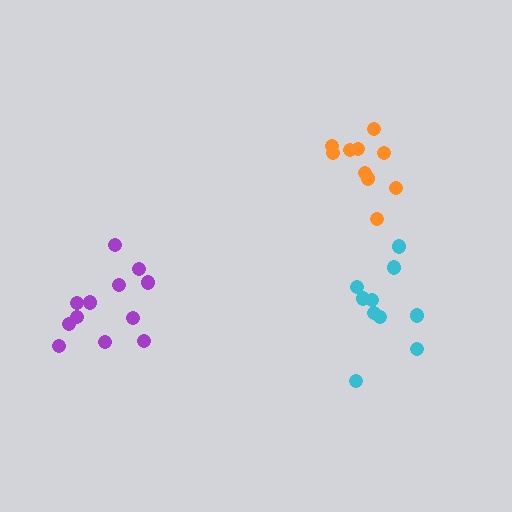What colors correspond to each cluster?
The clusters are colored: purple, cyan, orange.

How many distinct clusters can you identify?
There are 3 distinct clusters.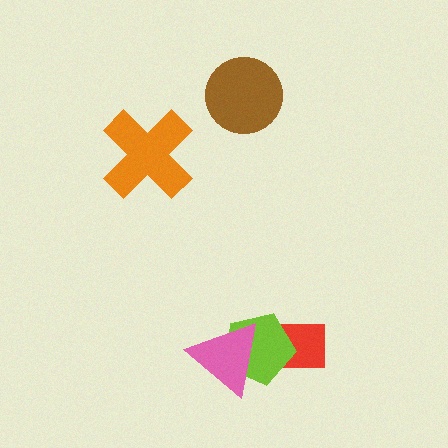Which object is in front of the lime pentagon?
The pink triangle is in front of the lime pentagon.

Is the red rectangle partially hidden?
Yes, it is partially covered by another shape.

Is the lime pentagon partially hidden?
Yes, it is partially covered by another shape.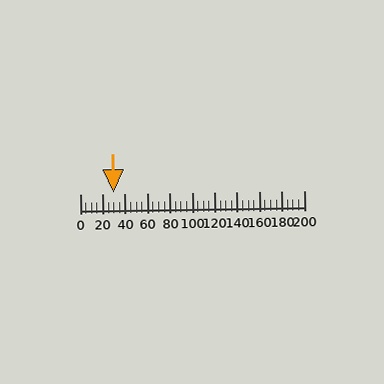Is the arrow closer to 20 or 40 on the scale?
The arrow is closer to 40.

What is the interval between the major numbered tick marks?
The major tick marks are spaced 20 units apart.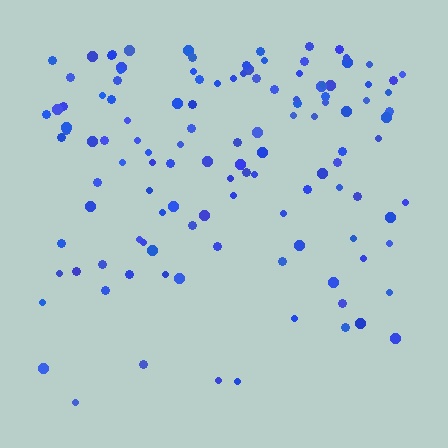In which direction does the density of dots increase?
From bottom to top, with the top side densest.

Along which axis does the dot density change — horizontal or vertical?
Vertical.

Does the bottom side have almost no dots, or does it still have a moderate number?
Still a moderate number, just noticeably fewer than the top.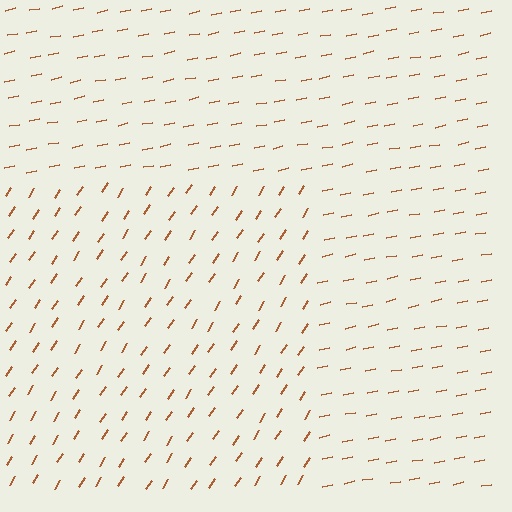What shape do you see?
I see a rectangle.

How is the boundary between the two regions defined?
The boundary is defined purely by a change in line orientation (approximately 45 degrees difference). All lines are the same color and thickness.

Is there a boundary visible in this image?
Yes, there is a texture boundary formed by a change in line orientation.